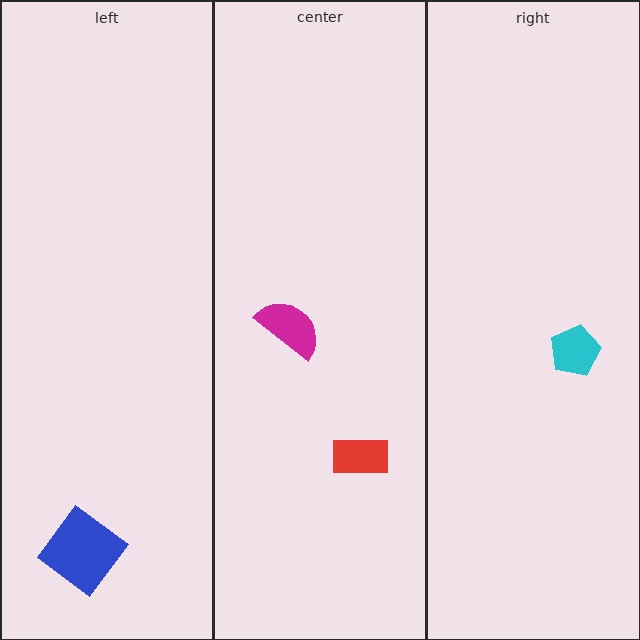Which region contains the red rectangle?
The center region.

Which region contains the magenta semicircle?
The center region.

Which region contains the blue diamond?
The left region.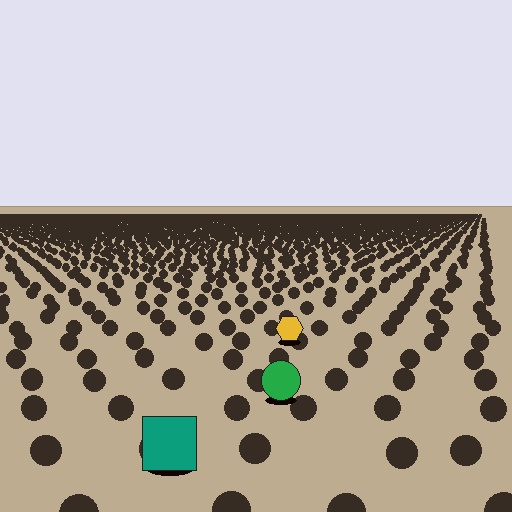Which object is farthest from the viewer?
The yellow hexagon is farthest from the viewer. It appears smaller and the ground texture around it is denser.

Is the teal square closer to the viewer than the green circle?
Yes. The teal square is closer — you can tell from the texture gradient: the ground texture is coarser near it.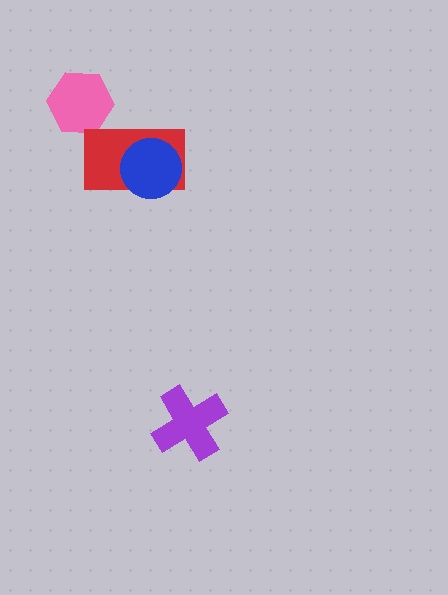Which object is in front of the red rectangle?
The blue circle is in front of the red rectangle.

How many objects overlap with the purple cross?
0 objects overlap with the purple cross.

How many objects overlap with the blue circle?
1 object overlaps with the blue circle.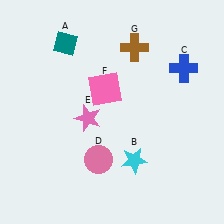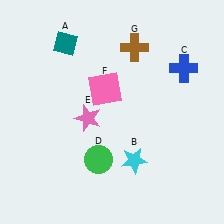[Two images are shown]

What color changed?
The circle (D) changed from pink in Image 1 to green in Image 2.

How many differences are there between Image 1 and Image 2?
There is 1 difference between the two images.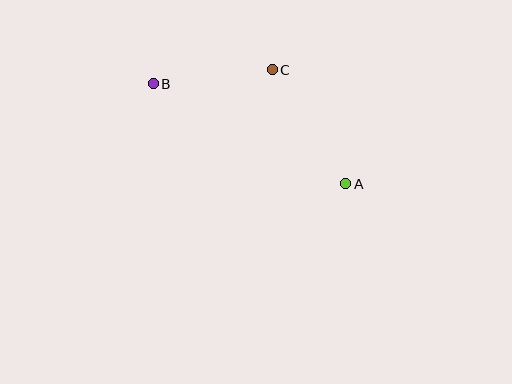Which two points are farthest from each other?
Points A and B are farthest from each other.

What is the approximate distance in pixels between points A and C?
The distance between A and C is approximately 136 pixels.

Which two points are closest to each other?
Points B and C are closest to each other.